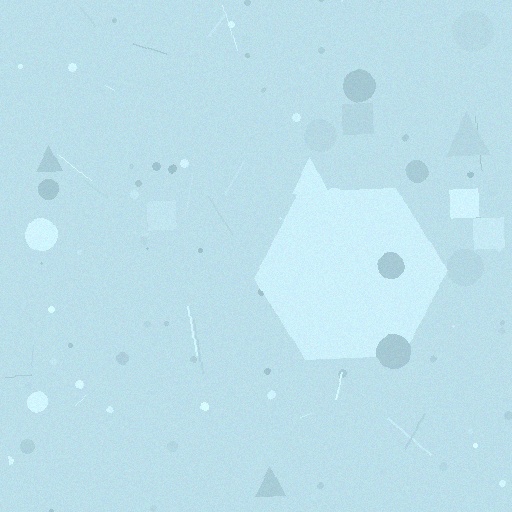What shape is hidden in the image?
A hexagon is hidden in the image.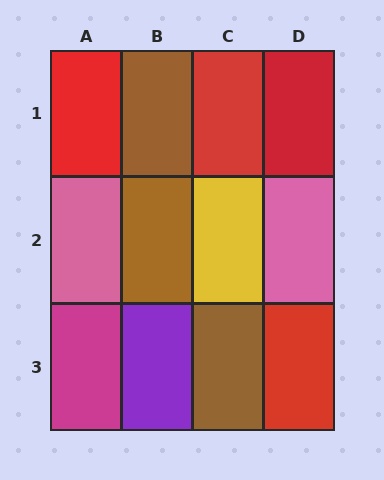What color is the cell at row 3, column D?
Red.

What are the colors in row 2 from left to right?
Pink, brown, yellow, pink.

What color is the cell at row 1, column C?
Red.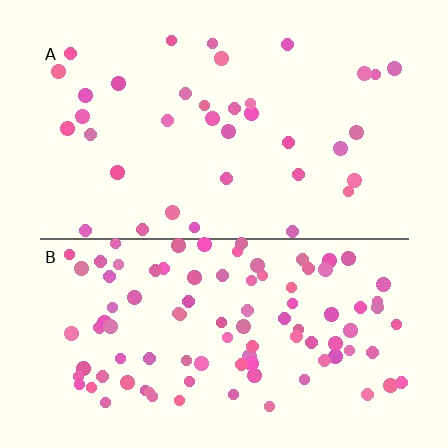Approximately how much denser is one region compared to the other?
Approximately 2.7× — region B over region A.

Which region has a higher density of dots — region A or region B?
B (the bottom).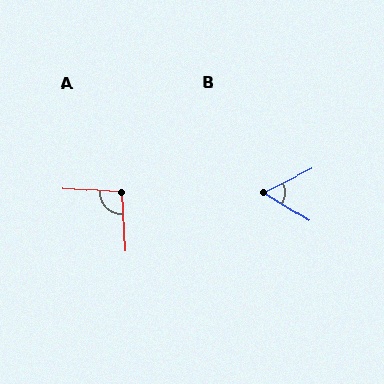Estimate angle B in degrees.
Approximately 58 degrees.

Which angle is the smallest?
B, at approximately 58 degrees.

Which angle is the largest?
A, at approximately 98 degrees.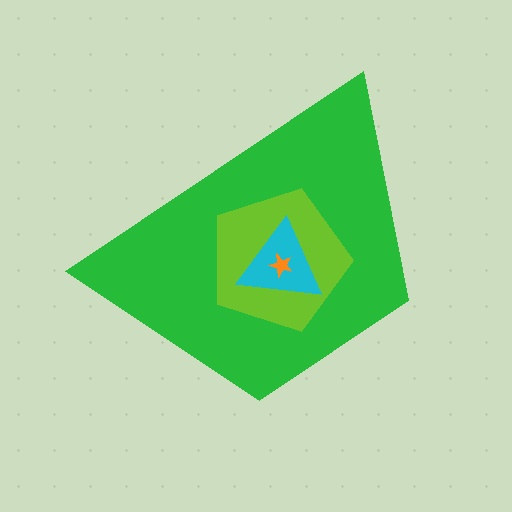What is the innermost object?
The orange star.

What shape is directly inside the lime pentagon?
The cyan triangle.